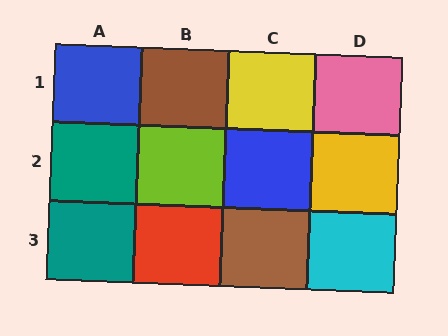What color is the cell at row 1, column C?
Yellow.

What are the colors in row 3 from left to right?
Teal, red, brown, cyan.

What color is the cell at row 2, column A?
Teal.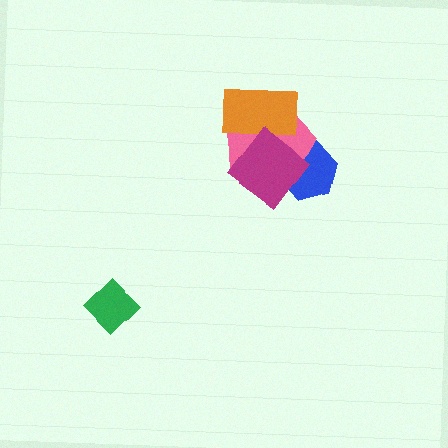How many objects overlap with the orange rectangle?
2 objects overlap with the orange rectangle.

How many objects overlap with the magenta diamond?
3 objects overlap with the magenta diamond.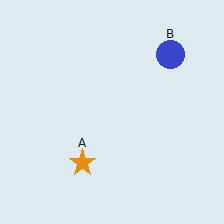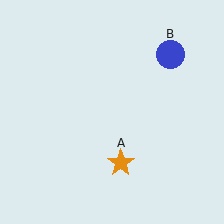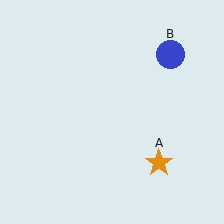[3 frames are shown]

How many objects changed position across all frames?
1 object changed position: orange star (object A).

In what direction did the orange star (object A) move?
The orange star (object A) moved right.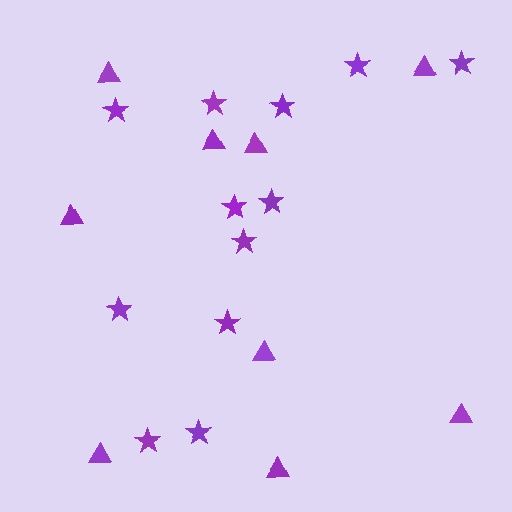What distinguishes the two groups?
There are 2 groups: one group of stars (12) and one group of triangles (9).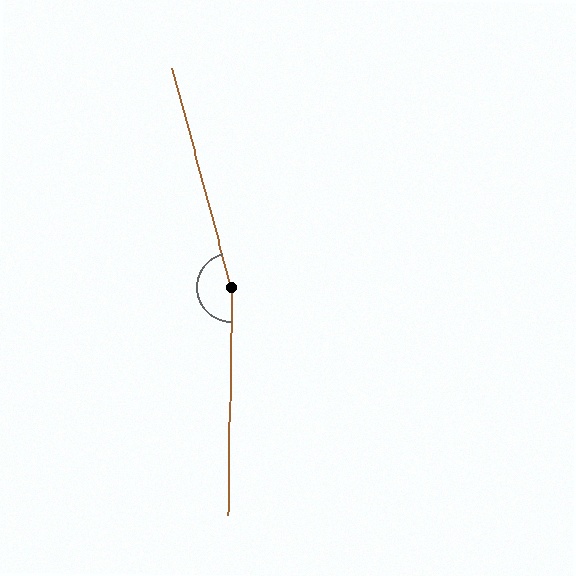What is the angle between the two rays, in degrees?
Approximately 164 degrees.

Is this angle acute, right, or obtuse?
It is obtuse.